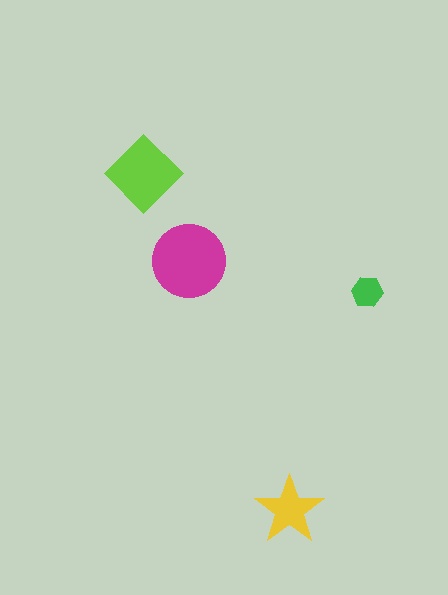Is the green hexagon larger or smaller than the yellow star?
Smaller.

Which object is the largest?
The magenta circle.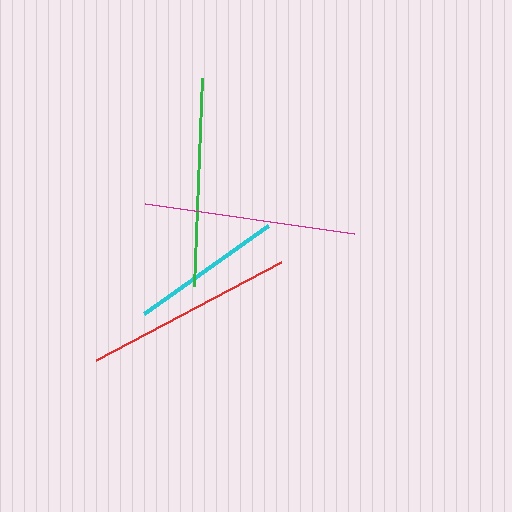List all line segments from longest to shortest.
From longest to shortest: magenta, green, red, cyan.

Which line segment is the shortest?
The cyan line is the shortest at approximately 152 pixels.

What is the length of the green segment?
The green segment is approximately 209 pixels long.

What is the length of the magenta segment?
The magenta segment is approximately 211 pixels long.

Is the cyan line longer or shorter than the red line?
The red line is longer than the cyan line.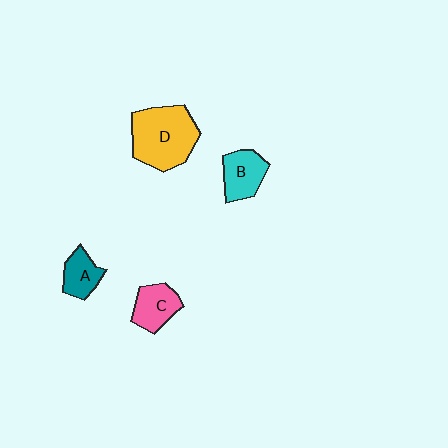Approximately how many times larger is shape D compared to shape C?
Approximately 2.0 times.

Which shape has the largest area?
Shape D (yellow).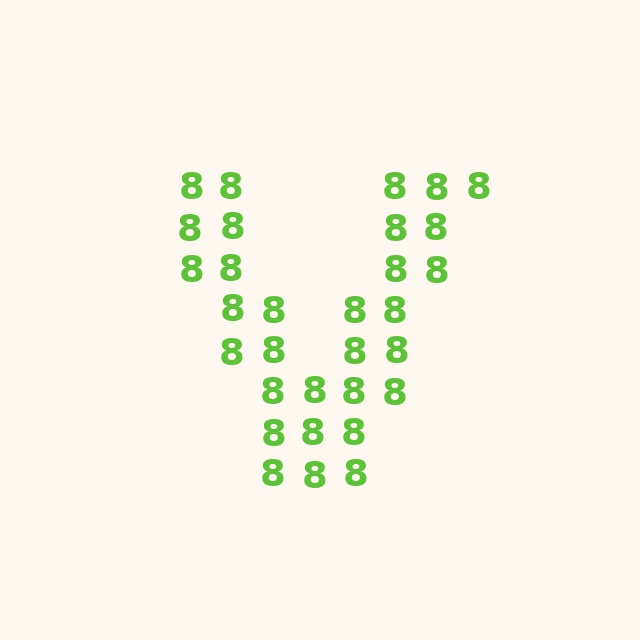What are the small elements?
The small elements are digit 8's.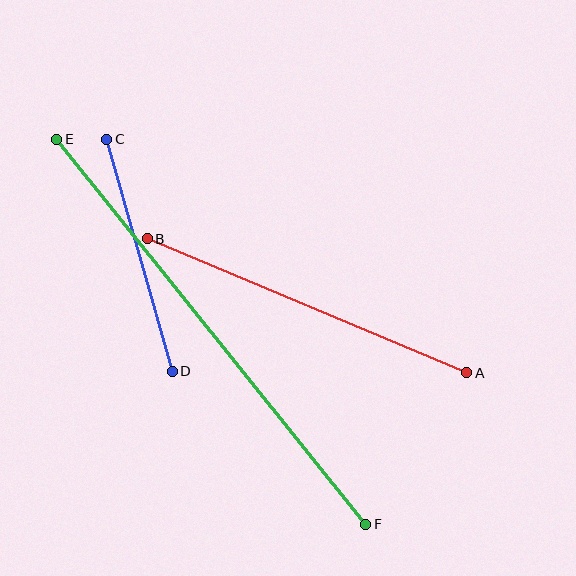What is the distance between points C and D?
The distance is approximately 241 pixels.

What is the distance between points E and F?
The distance is approximately 494 pixels.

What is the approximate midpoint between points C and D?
The midpoint is at approximately (139, 255) pixels.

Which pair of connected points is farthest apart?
Points E and F are farthest apart.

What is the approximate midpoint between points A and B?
The midpoint is at approximately (307, 306) pixels.